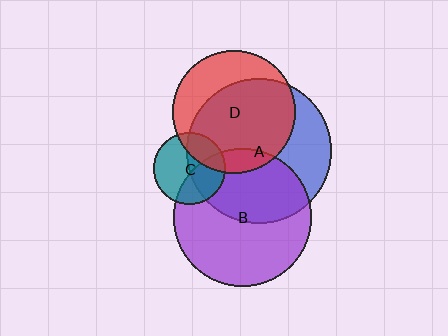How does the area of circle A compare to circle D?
Approximately 1.4 times.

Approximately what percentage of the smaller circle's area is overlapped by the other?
Approximately 45%.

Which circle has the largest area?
Circle A (blue).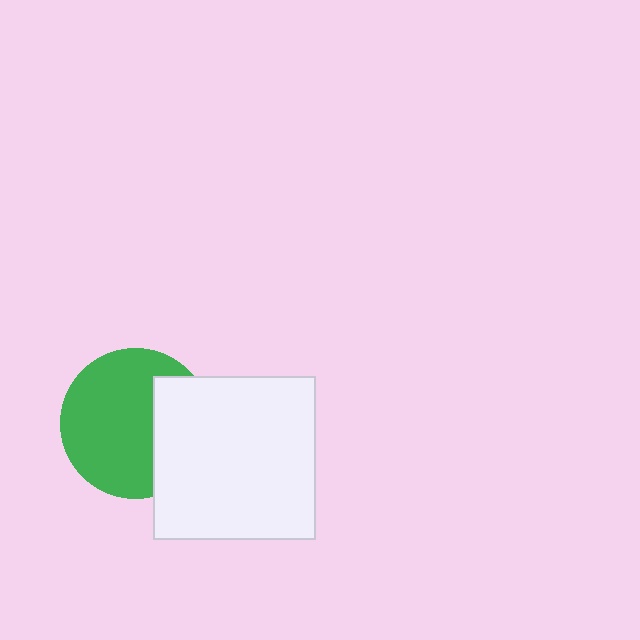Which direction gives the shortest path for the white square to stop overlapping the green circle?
Moving right gives the shortest separation.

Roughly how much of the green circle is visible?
Most of it is visible (roughly 69%).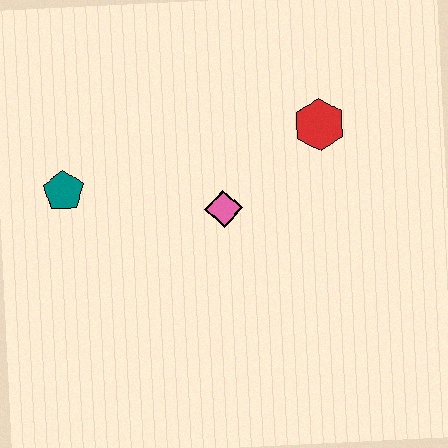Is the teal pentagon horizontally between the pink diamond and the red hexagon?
No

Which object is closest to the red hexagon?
The pink diamond is closest to the red hexagon.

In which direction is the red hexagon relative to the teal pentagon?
The red hexagon is to the right of the teal pentagon.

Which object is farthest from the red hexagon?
The teal pentagon is farthest from the red hexagon.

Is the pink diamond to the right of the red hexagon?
No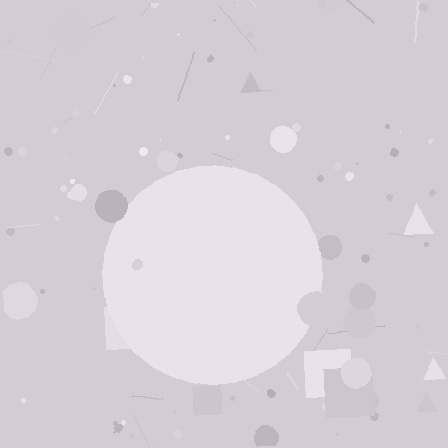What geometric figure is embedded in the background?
A circle is embedded in the background.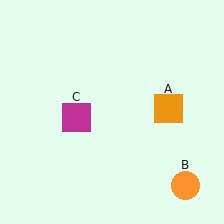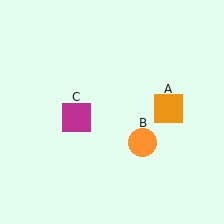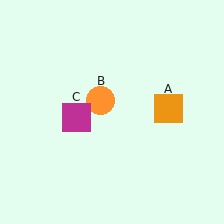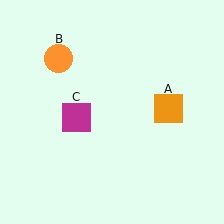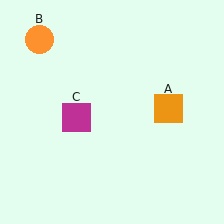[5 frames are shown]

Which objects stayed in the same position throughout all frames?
Orange square (object A) and magenta square (object C) remained stationary.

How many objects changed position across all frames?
1 object changed position: orange circle (object B).